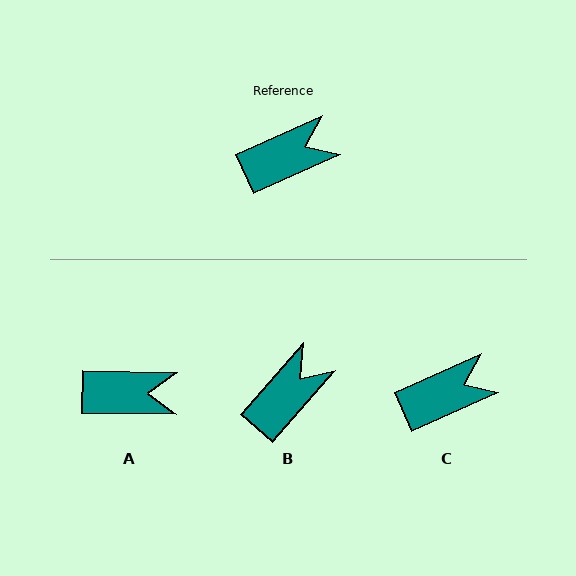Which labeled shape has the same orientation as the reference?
C.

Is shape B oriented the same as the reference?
No, it is off by about 25 degrees.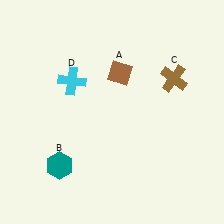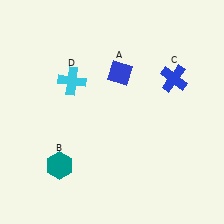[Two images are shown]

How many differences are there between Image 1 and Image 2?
There are 2 differences between the two images.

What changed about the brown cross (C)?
In Image 1, C is brown. In Image 2, it changed to blue.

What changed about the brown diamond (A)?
In Image 1, A is brown. In Image 2, it changed to blue.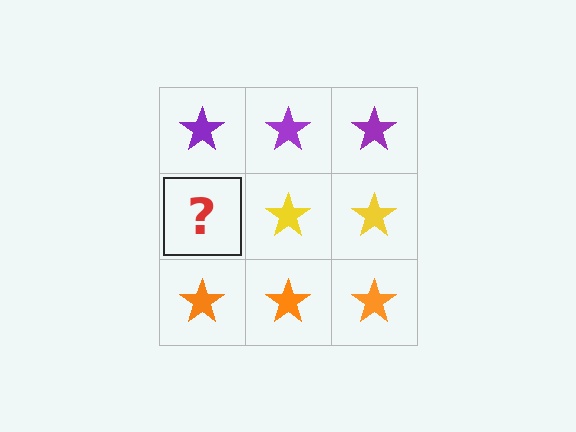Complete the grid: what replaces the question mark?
The question mark should be replaced with a yellow star.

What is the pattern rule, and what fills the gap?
The rule is that each row has a consistent color. The gap should be filled with a yellow star.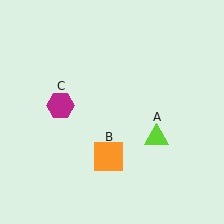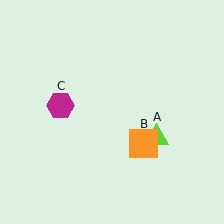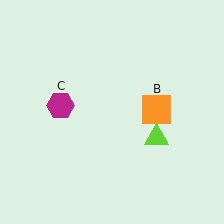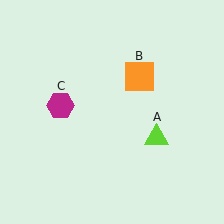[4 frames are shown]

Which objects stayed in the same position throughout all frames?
Lime triangle (object A) and magenta hexagon (object C) remained stationary.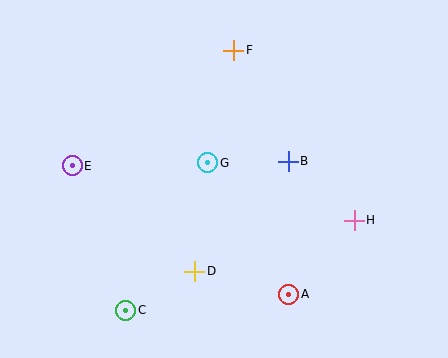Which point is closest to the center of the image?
Point G at (208, 163) is closest to the center.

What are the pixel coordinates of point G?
Point G is at (208, 163).